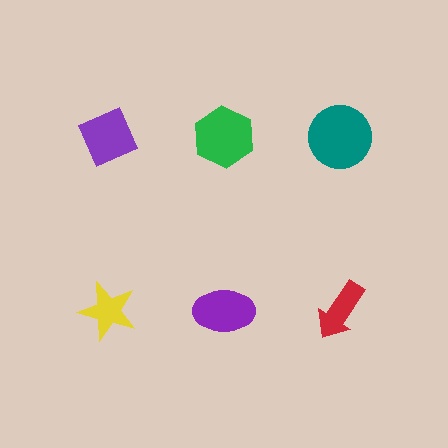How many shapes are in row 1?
3 shapes.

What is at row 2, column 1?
A yellow star.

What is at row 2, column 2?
A purple ellipse.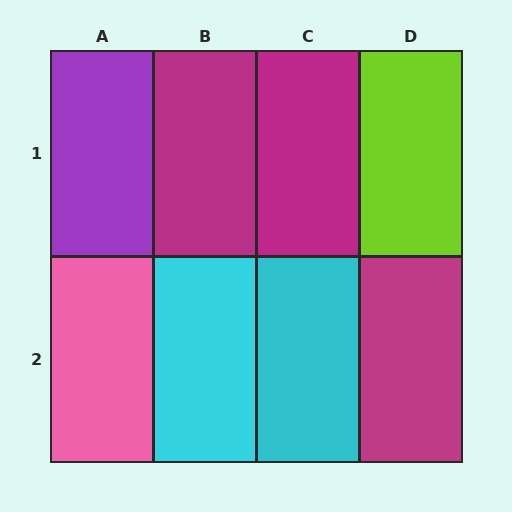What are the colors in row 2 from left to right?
Pink, cyan, cyan, magenta.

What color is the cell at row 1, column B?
Magenta.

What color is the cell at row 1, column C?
Magenta.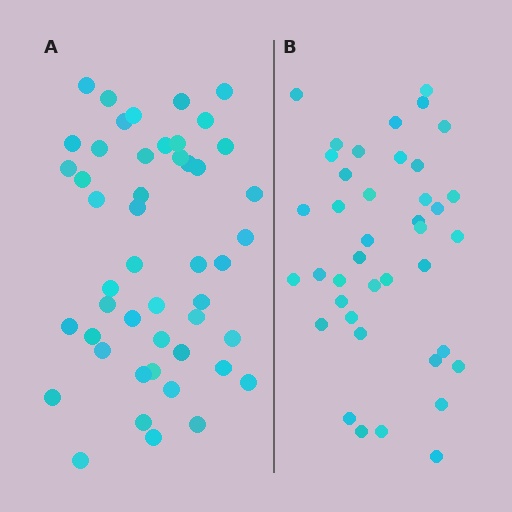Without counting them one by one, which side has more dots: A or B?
Region A (the left region) has more dots.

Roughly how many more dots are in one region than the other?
Region A has roughly 8 or so more dots than region B.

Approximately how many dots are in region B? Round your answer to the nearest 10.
About 40 dots.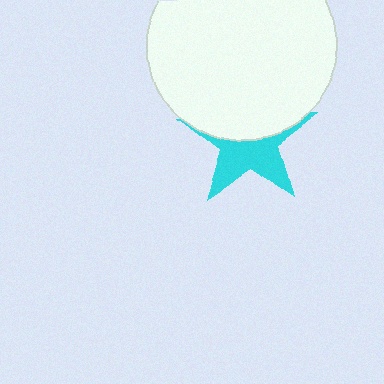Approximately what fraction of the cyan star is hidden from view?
Roughly 50% of the cyan star is hidden behind the white circle.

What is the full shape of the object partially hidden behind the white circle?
The partially hidden object is a cyan star.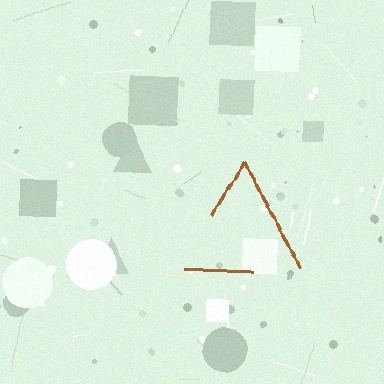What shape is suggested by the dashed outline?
The dashed outline suggests a triangle.